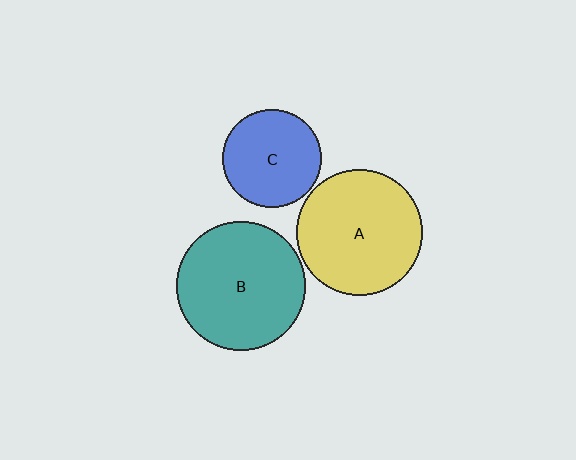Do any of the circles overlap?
No, none of the circles overlap.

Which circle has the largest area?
Circle B (teal).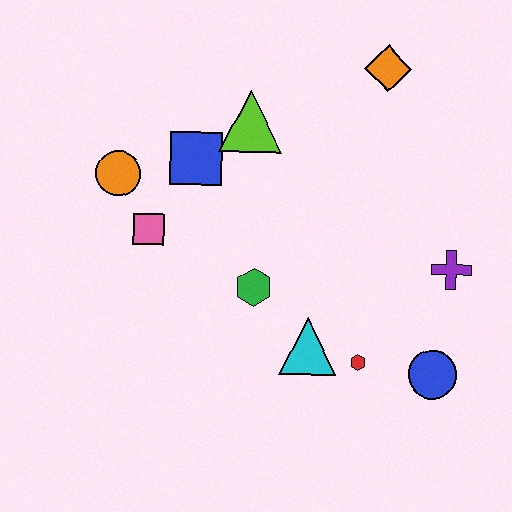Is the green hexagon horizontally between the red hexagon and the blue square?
Yes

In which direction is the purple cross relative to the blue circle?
The purple cross is above the blue circle.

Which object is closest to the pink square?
The orange circle is closest to the pink square.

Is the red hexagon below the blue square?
Yes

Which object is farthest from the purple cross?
The orange circle is farthest from the purple cross.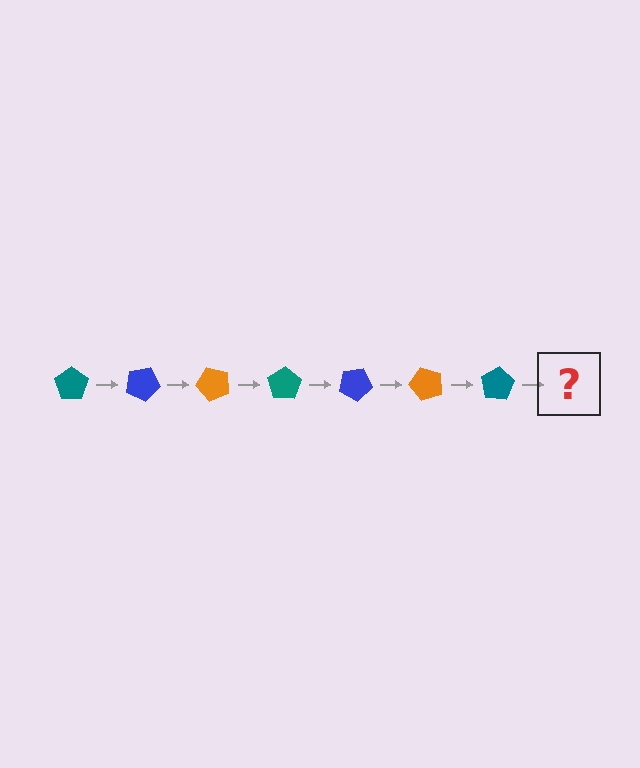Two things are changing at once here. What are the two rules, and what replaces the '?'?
The two rules are that it rotates 25 degrees each step and the color cycles through teal, blue, and orange. The '?' should be a blue pentagon, rotated 175 degrees from the start.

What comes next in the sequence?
The next element should be a blue pentagon, rotated 175 degrees from the start.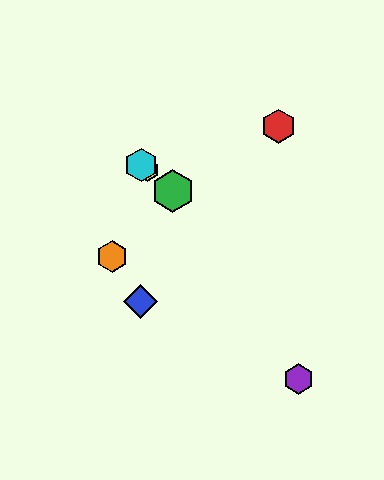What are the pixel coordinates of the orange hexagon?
The orange hexagon is at (112, 257).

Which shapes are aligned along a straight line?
The green hexagon, the yellow hexagon, the cyan hexagon are aligned along a straight line.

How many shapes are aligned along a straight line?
3 shapes (the green hexagon, the yellow hexagon, the cyan hexagon) are aligned along a straight line.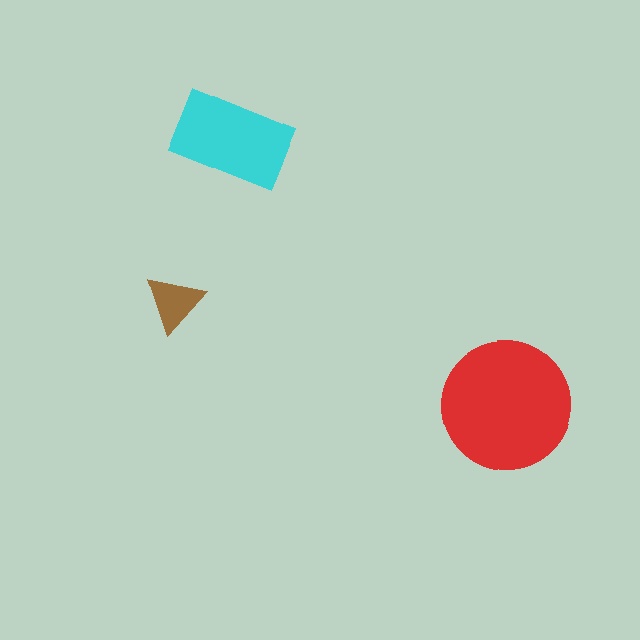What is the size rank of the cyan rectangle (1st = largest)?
2nd.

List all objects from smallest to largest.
The brown triangle, the cyan rectangle, the red circle.